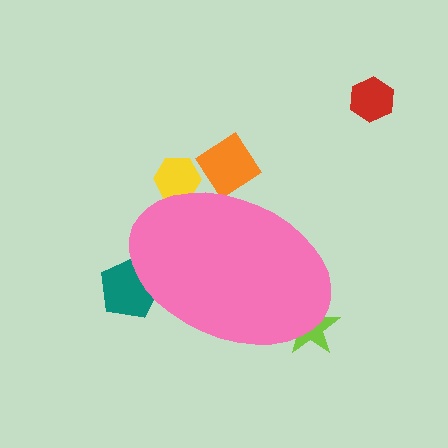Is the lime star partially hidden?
Yes, the lime star is partially hidden behind the pink ellipse.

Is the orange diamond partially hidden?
Yes, the orange diamond is partially hidden behind the pink ellipse.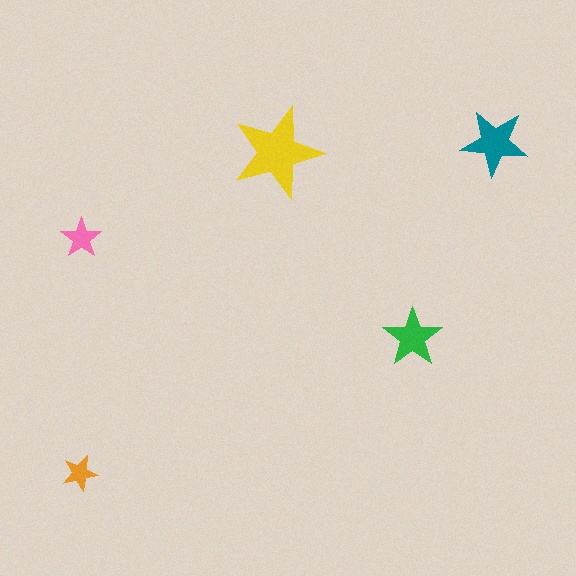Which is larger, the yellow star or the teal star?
The yellow one.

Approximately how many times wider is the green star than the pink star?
About 1.5 times wider.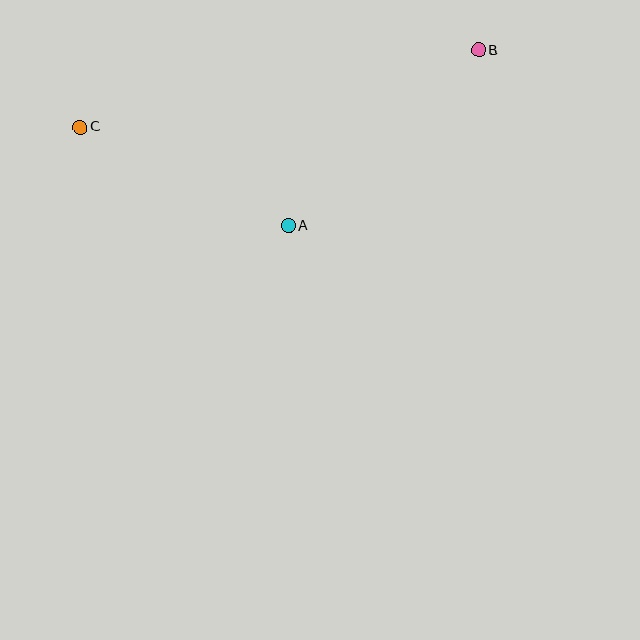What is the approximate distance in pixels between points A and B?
The distance between A and B is approximately 259 pixels.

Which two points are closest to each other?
Points A and C are closest to each other.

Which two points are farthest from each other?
Points B and C are farthest from each other.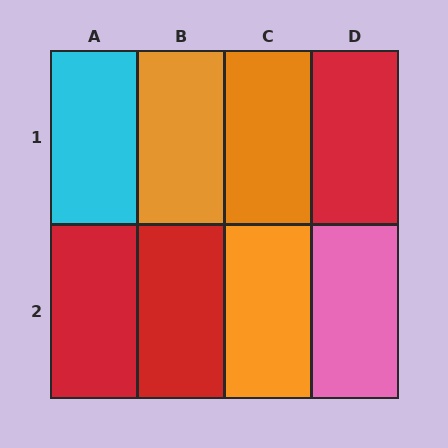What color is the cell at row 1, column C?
Orange.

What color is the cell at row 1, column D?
Red.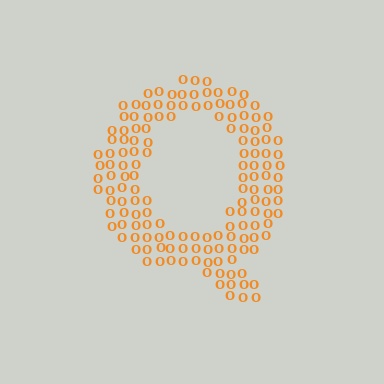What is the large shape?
The large shape is the letter Q.